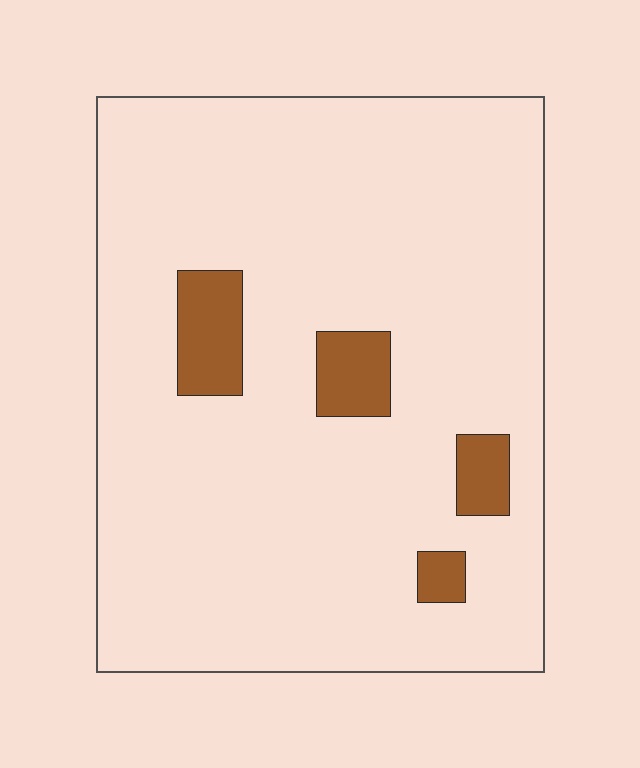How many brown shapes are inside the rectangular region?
4.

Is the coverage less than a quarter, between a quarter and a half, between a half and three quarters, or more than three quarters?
Less than a quarter.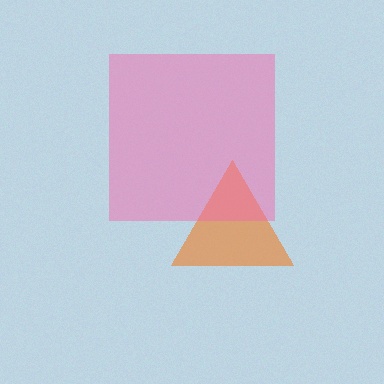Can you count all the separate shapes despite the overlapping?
Yes, there are 2 separate shapes.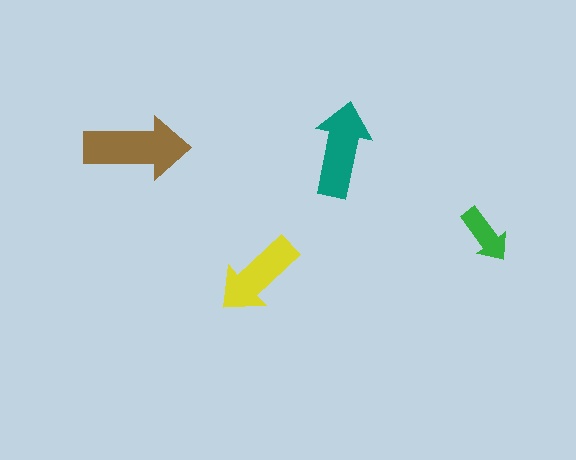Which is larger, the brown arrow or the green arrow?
The brown one.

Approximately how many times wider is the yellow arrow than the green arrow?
About 1.5 times wider.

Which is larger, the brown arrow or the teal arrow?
The brown one.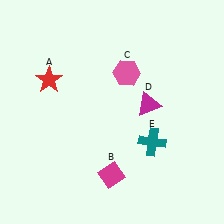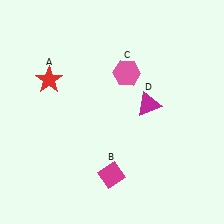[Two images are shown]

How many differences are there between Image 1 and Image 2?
There is 1 difference between the two images.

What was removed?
The teal cross (E) was removed in Image 2.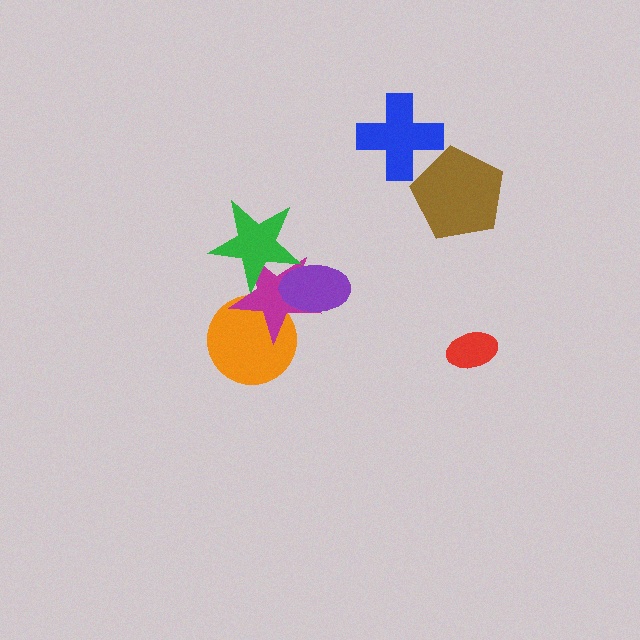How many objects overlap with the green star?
2 objects overlap with the green star.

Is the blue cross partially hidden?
Yes, it is partially covered by another shape.